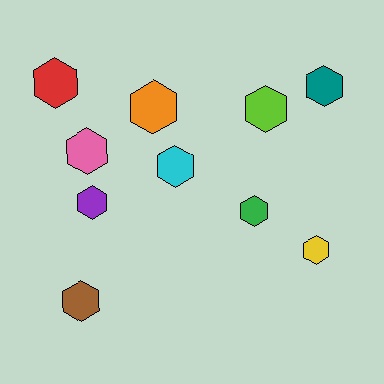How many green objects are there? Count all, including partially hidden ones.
There is 1 green object.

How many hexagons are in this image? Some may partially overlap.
There are 10 hexagons.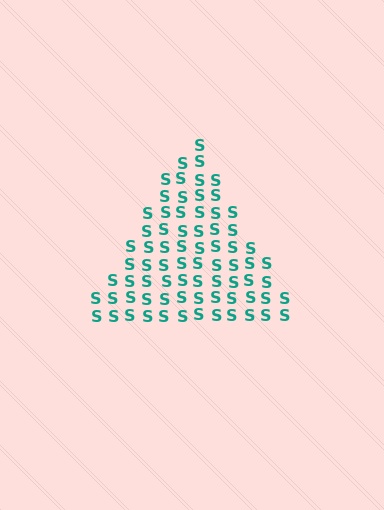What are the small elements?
The small elements are letter S's.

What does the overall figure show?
The overall figure shows a triangle.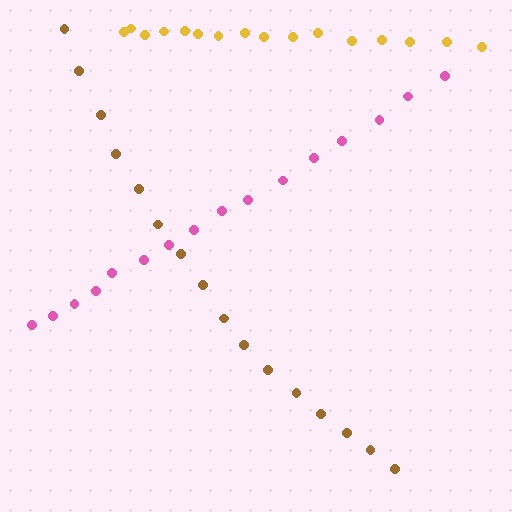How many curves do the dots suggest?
There are 3 distinct paths.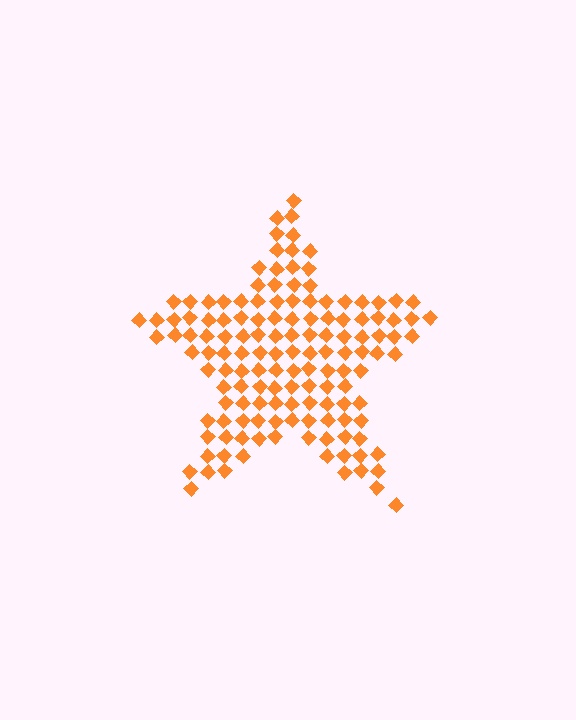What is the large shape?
The large shape is a star.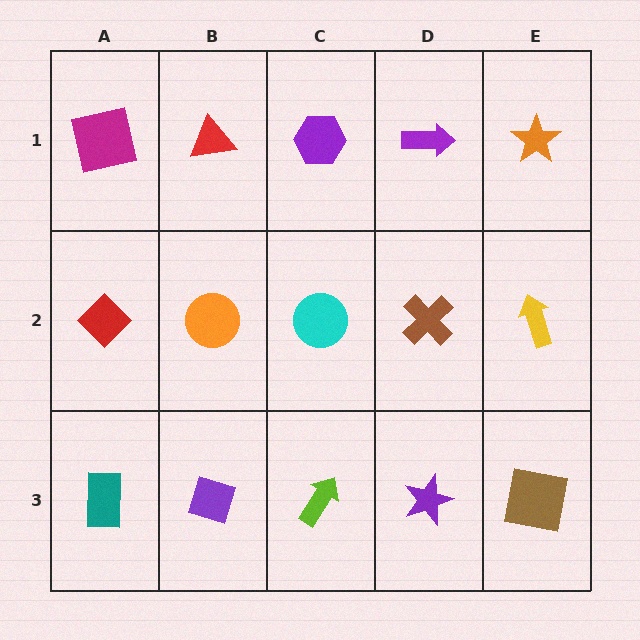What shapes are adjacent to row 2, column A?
A magenta square (row 1, column A), a teal rectangle (row 3, column A), an orange circle (row 2, column B).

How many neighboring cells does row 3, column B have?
3.